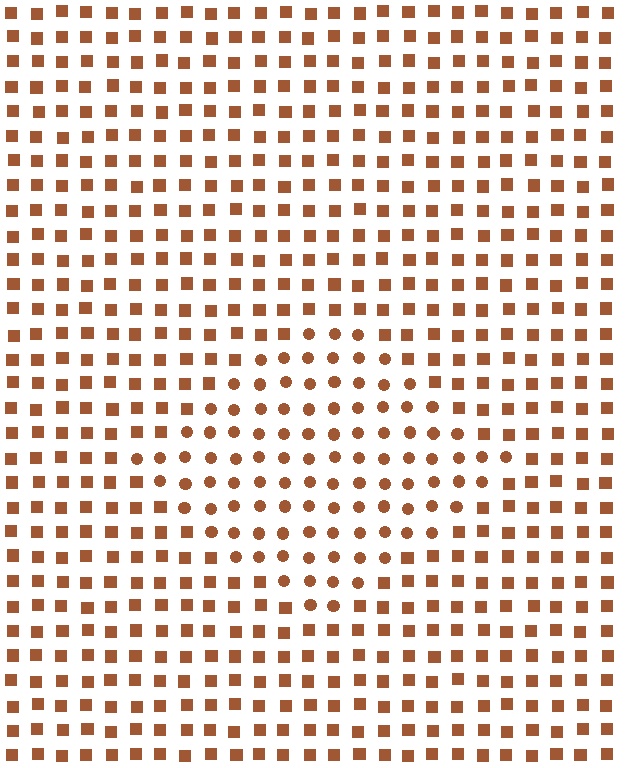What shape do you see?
I see a diamond.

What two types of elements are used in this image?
The image uses circles inside the diamond region and squares outside it.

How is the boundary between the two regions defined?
The boundary is defined by a change in element shape: circles inside vs. squares outside. All elements share the same color and spacing.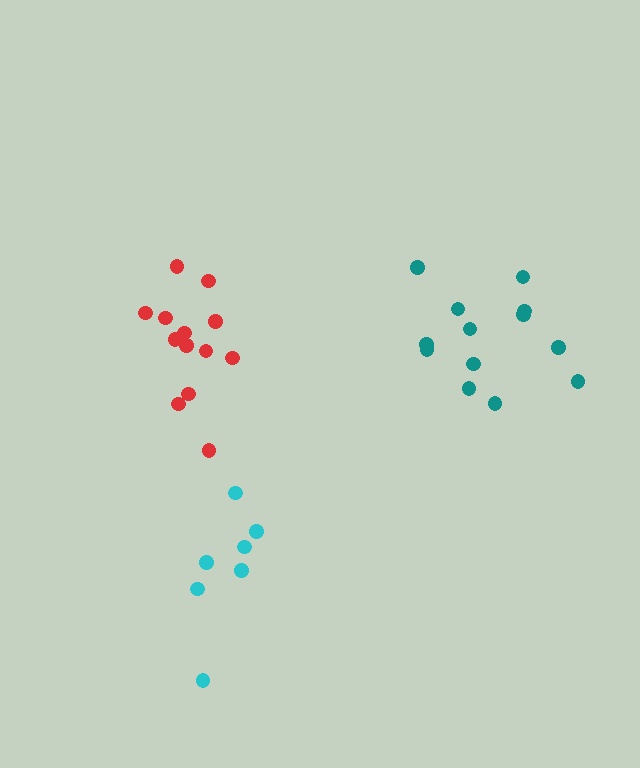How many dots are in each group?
Group 1: 7 dots, Group 2: 13 dots, Group 3: 13 dots (33 total).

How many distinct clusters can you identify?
There are 3 distinct clusters.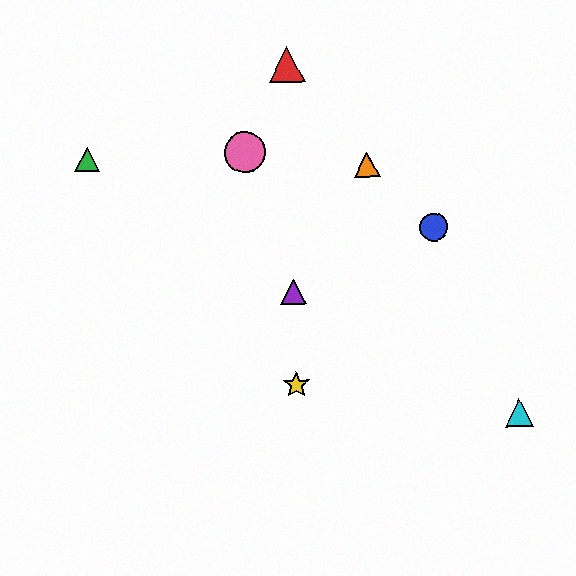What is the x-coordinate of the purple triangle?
The purple triangle is at x≈294.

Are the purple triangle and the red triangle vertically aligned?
Yes, both are at x≈294.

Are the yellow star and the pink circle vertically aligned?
No, the yellow star is at x≈296 and the pink circle is at x≈245.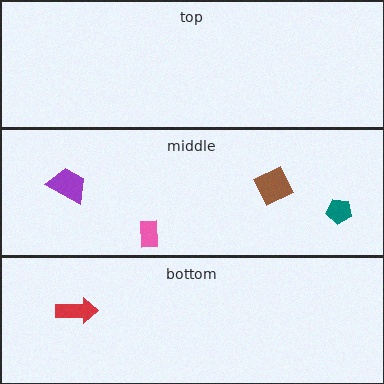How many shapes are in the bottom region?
1.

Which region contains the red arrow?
The bottom region.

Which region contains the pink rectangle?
The middle region.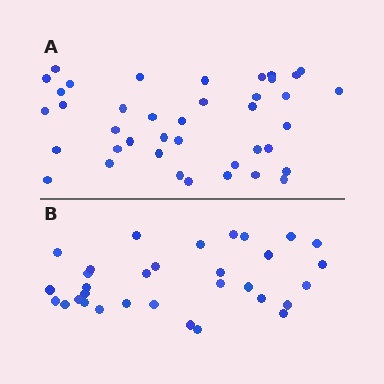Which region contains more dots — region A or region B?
Region A (the top region) has more dots.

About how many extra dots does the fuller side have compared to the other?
Region A has roughly 8 or so more dots than region B.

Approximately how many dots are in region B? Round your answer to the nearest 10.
About 30 dots. (The exact count is 32, which rounds to 30.)